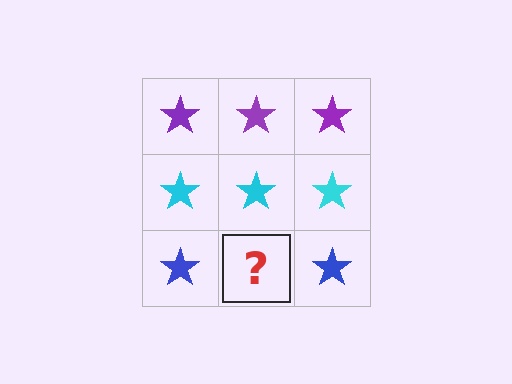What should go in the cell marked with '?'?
The missing cell should contain a blue star.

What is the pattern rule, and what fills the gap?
The rule is that each row has a consistent color. The gap should be filled with a blue star.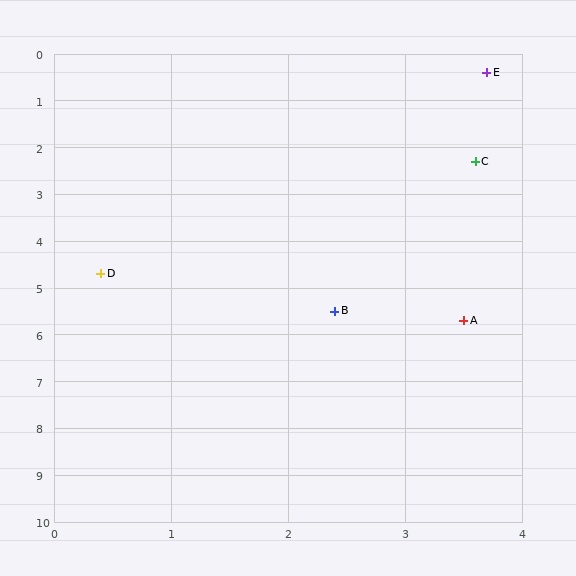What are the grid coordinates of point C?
Point C is at approximately (3.6, 2.3).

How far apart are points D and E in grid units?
Points D and E are about 5.4 grid units apart.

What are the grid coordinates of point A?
Point A is at approximately (3.5, 5.7).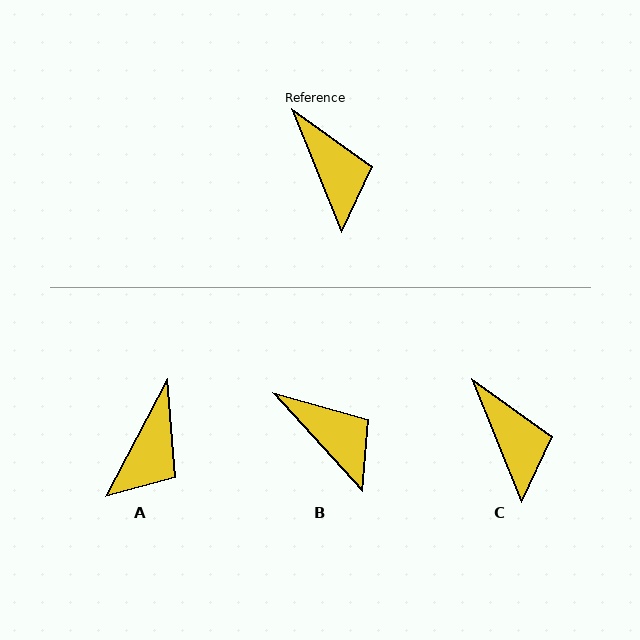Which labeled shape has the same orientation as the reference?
C.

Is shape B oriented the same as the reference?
No, it is off by about 20 degrees.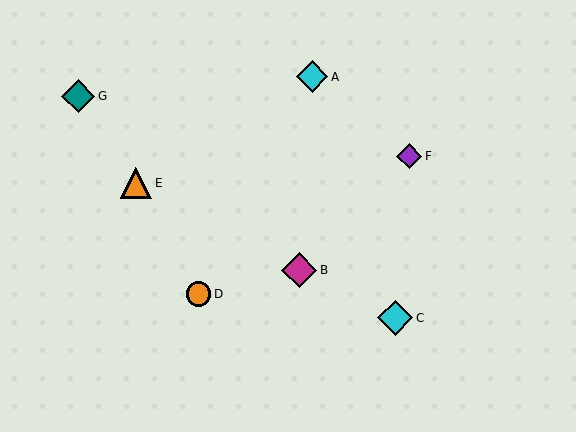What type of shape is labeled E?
Shape E is an orange triangle.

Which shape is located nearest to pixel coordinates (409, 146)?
The purple diamond (labeled F) at (409, 156) is nearest to that location.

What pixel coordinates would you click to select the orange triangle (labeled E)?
Click at (136, 183) to select the orange triangle E.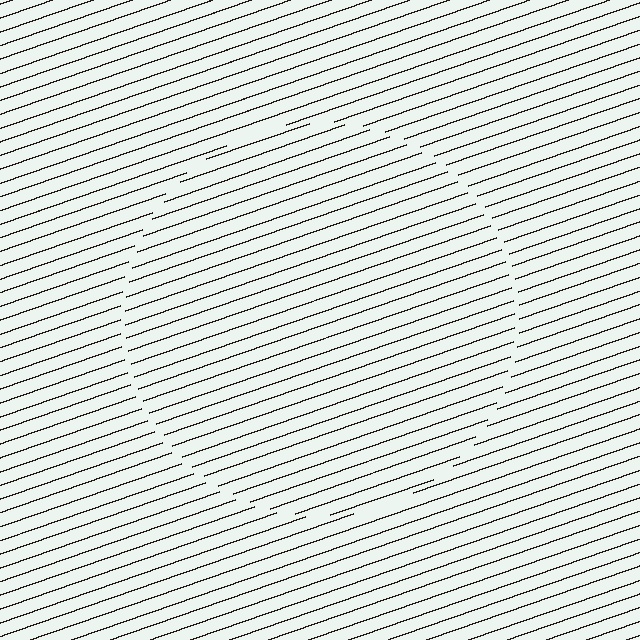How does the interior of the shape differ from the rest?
The interior of the shape contains the same grating, shifted by half a period — the contour is defined by the phase discontinuity where line-ends from the inner and outer gratings abut.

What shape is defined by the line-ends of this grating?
An illusory circle. The interior of the shape contains the same grating, shifted by half a period — the contour is defined by the phase discontinuity where line-ends from the inner and outer gratings abut.